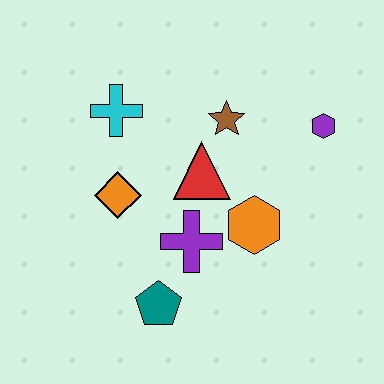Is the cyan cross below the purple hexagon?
No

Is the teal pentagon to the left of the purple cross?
Yes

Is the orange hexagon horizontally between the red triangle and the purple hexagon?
Yes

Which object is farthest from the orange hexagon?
The cyan cross is farthest from the orange hexagon.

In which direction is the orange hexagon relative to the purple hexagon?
The orange hexagon is below the purple hexagon.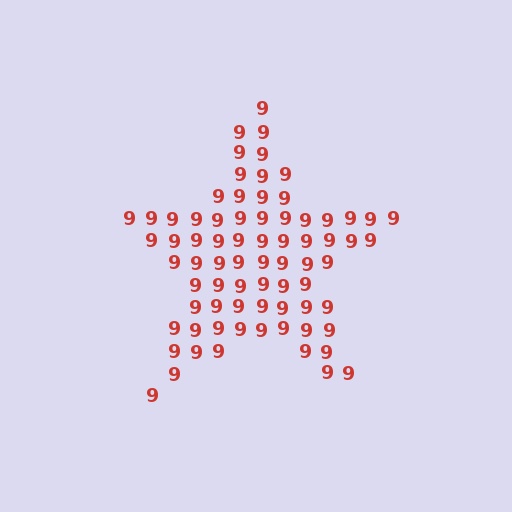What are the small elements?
The small elements are digit 9's.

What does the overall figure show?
The overall figure shows a star.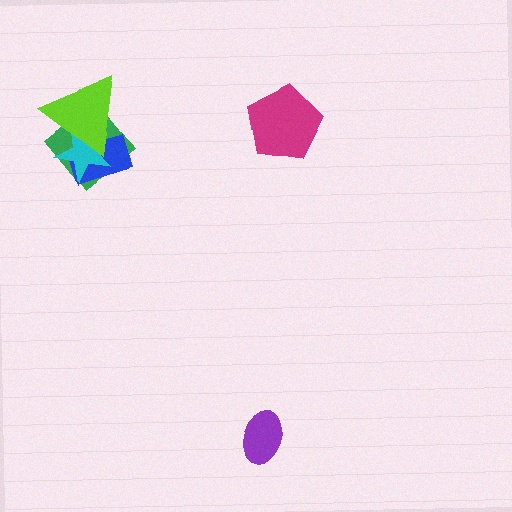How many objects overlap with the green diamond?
3 objects overlap with the green diamond.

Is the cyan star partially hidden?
Yes, it is partially covered by another shape.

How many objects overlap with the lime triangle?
3 objects overlap with the lime triangle.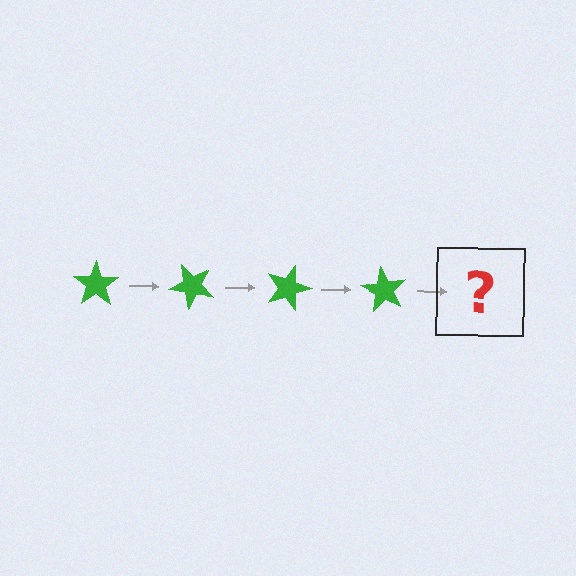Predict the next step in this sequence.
The next step is a green star rotated 180 degrees.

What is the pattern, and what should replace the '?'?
The pattern is that the star rotates 45 degrees each step. The '?' should be a green star rotated 180 degrees.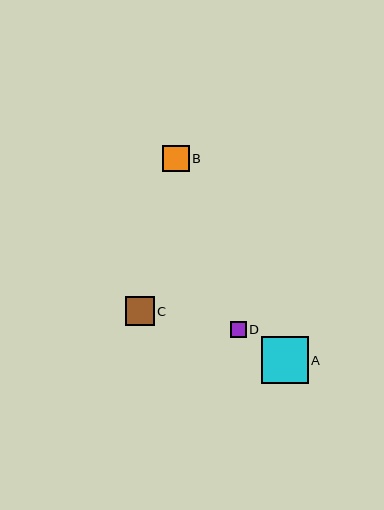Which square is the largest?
Square A is the largest with a size of approximately 47 pixels.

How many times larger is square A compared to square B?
Square A is approximately 1.8 times the size of square B.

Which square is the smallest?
Square D is the smallest with a size of approximately 16 pixels.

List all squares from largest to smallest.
From largest to smallest: A, C, B, D.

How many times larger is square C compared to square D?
Square C is approximately 1.8 times the size of square D.